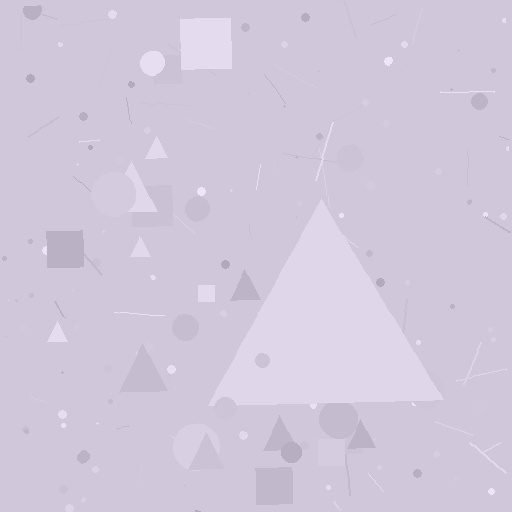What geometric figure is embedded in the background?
A triangle is embedded in the background.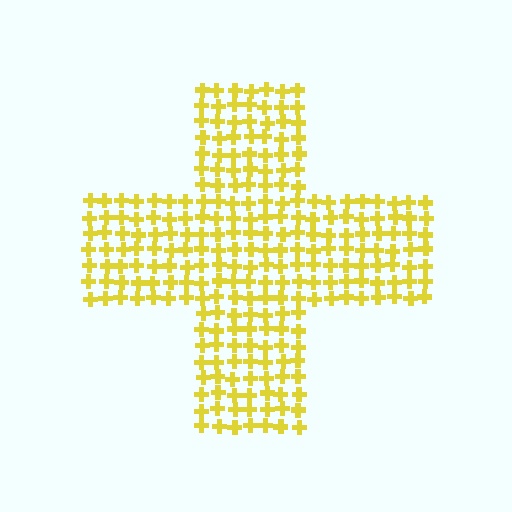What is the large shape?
The large shape is a cross.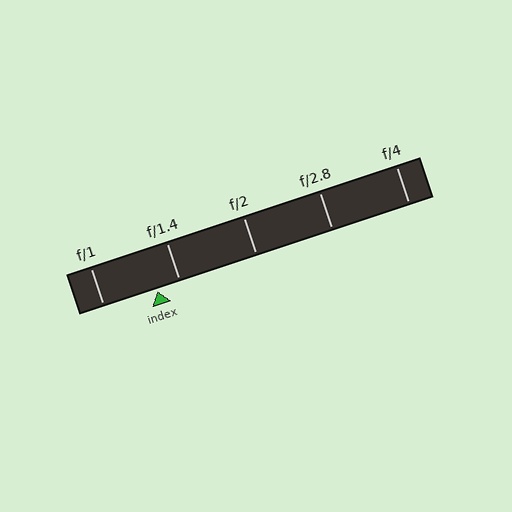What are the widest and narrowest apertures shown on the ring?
The widest aperture shown is f/1 and the narrowest is f/4.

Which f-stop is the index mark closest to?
The index mark is closest to f/1.4.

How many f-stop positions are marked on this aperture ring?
There are 5 f-stop positions marked.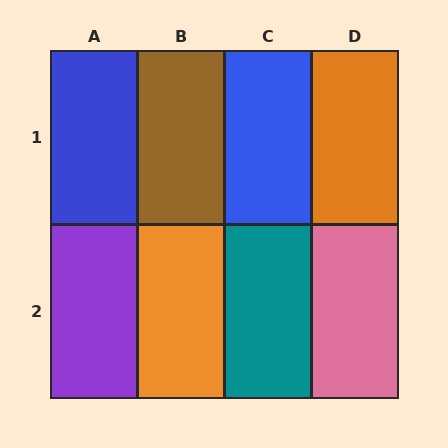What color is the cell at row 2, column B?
Orange.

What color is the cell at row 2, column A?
Purple.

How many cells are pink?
1 cell is pink.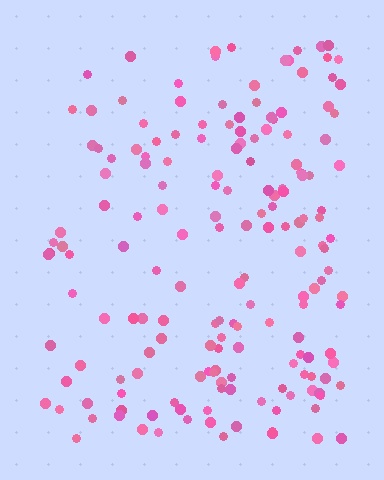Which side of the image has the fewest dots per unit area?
The left.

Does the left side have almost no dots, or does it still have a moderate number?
Still a moderate number, just noticeably fewer than the right.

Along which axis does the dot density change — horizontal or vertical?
Horizontal.